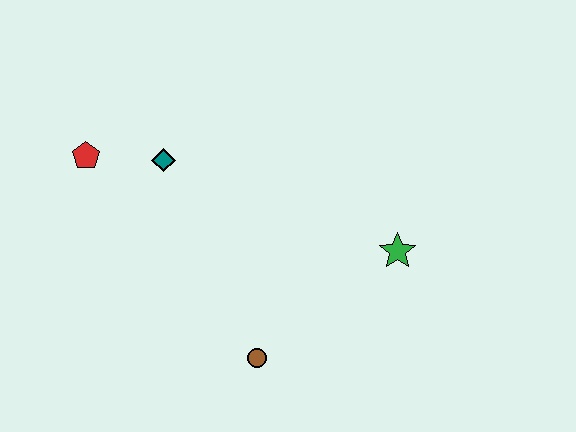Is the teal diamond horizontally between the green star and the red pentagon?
Yes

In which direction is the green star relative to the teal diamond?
The green star is to the right of the teal diamond.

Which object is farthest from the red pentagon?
The green star is farthest from the red pentagon.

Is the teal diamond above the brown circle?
Yes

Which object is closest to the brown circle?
The green star is closest to the brown circle.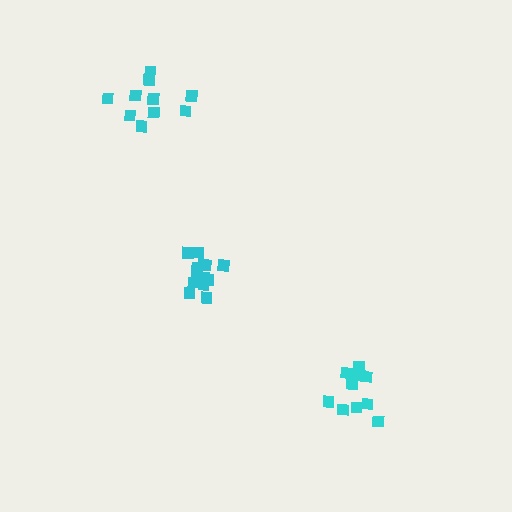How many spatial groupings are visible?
There are 3 spatial groupings.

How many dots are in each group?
Group 1: 11 dots, Group 2: 13 dots, Group 3: 10 dots (34 total).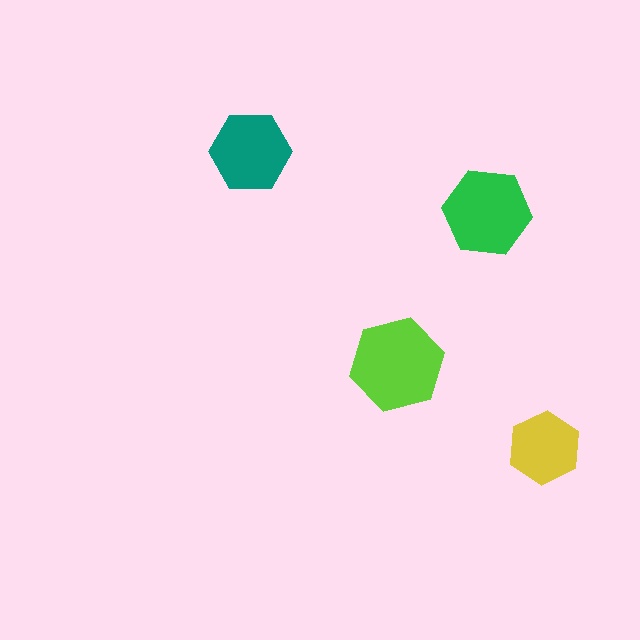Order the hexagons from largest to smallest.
the lime one, the green one, the teal one, the yellow one.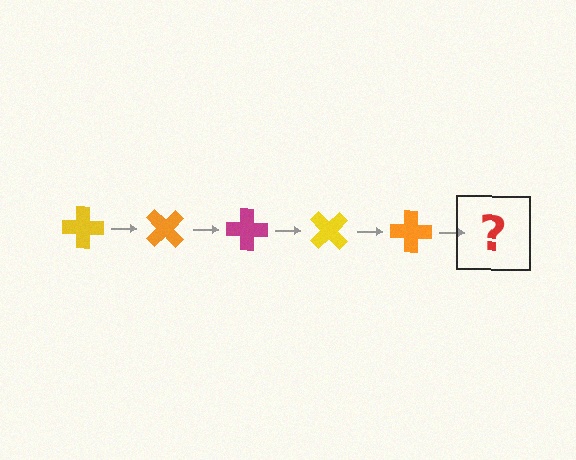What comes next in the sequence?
The next element should be a magenta cross, rotated 225 degrees from the start.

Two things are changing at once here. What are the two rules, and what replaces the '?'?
The two rules are that it rotates 45 degrees each step and the color cycles through yellow, orange, and magenta. The '?' should be a magenta cross, rotated 225 degrees from the start.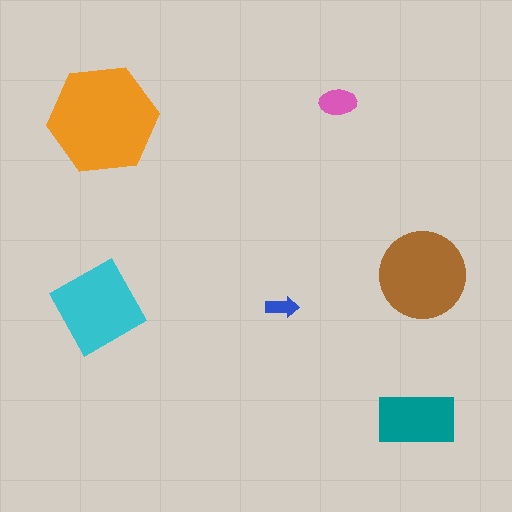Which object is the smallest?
The blue arrow.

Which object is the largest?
The orange hexagon.